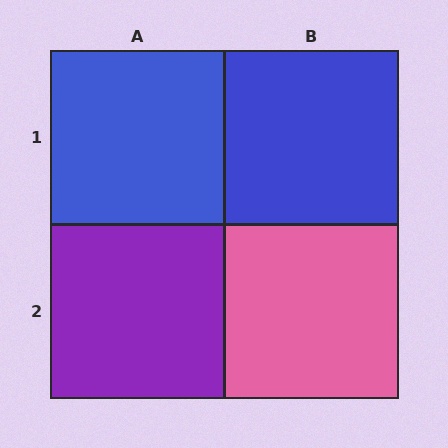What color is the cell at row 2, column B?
Pink.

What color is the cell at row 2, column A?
Purple.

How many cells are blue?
2 cells are blue.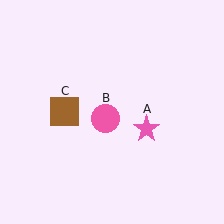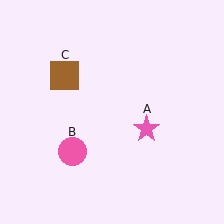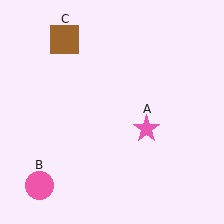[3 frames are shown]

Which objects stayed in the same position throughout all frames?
Pink star (object A) remained stationary.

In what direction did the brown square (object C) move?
The brown square (object C) moved up.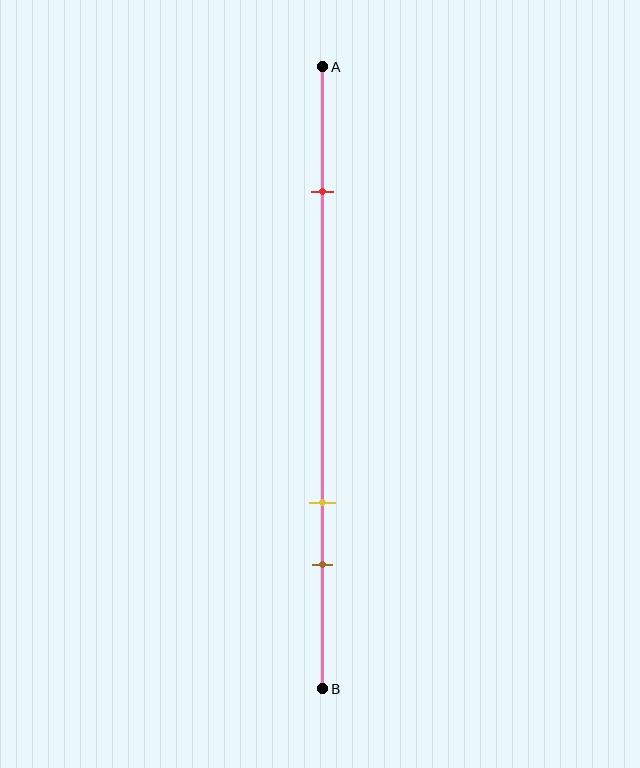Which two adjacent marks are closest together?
The yellow and brown marks are the closest adjacent pair.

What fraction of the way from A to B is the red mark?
The red mark is approximately 20% (0.2) of the way from A to B.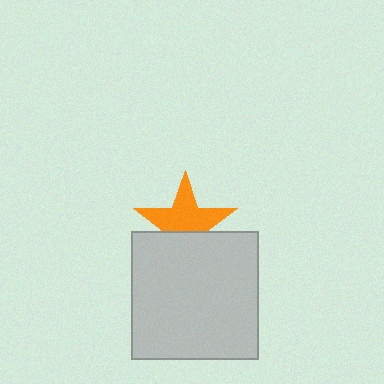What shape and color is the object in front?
The object in front is a light gray square.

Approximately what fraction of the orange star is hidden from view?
Roughly 37% of the orange star is hidden behind the light gray square.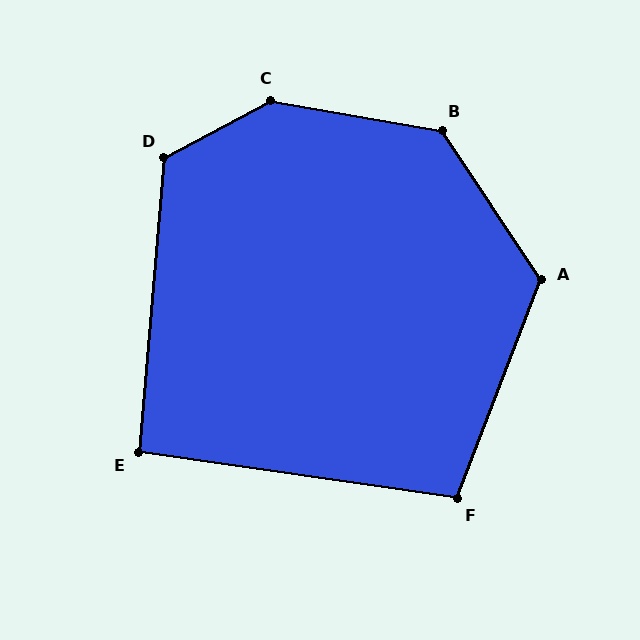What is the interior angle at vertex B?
Approximately 134 degrees (obtuse).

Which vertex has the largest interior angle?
C, at approximately 142 degrees.